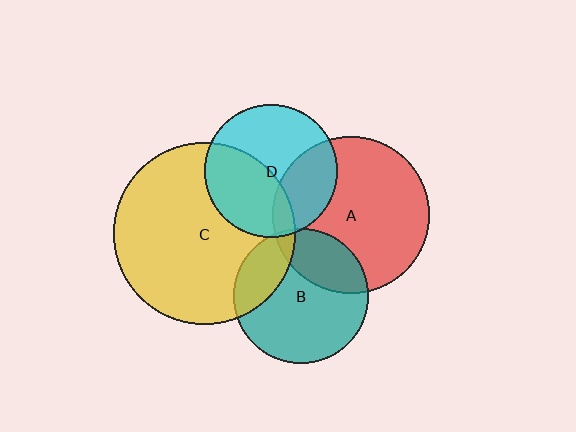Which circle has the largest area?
Circle C (yellow).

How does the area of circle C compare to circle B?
Approximately 1.8 times.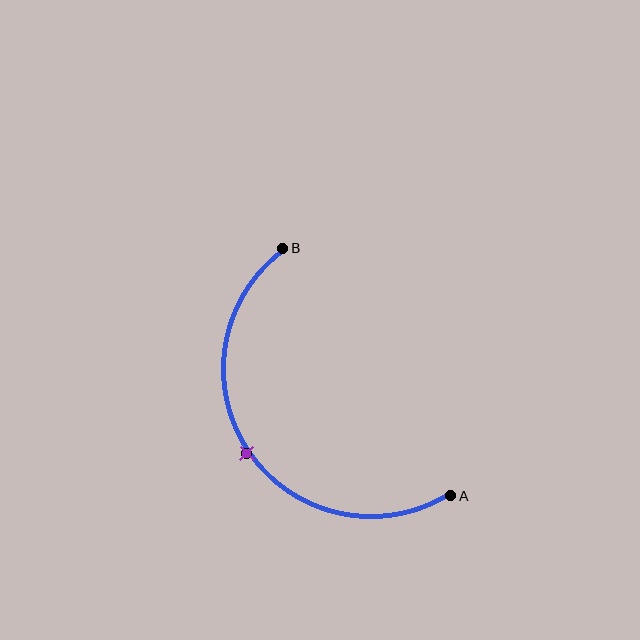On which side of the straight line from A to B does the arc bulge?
The arc bulges below and to the left of the straight line connecting A and B.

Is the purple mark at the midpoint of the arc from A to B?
Yes. The purple mark lies on the arc at equal arc-length from both A and B — it is the arc midpoint.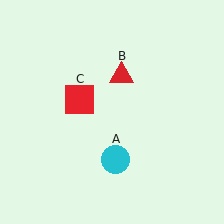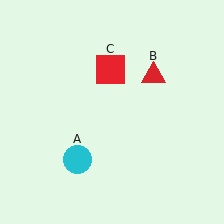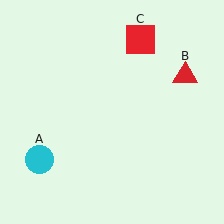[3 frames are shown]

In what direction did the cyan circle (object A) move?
The cyan circle (object A) moved left.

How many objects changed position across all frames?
3 objects changed position: cyan circle (object A), red triangle (object B), red square (object C).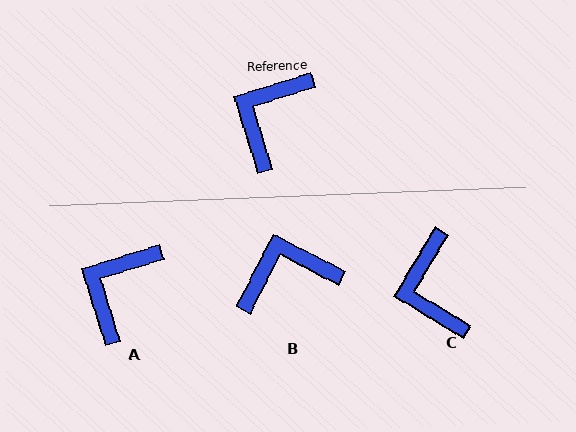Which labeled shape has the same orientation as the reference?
A.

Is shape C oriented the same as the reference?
No, it is off by about 42 degrees.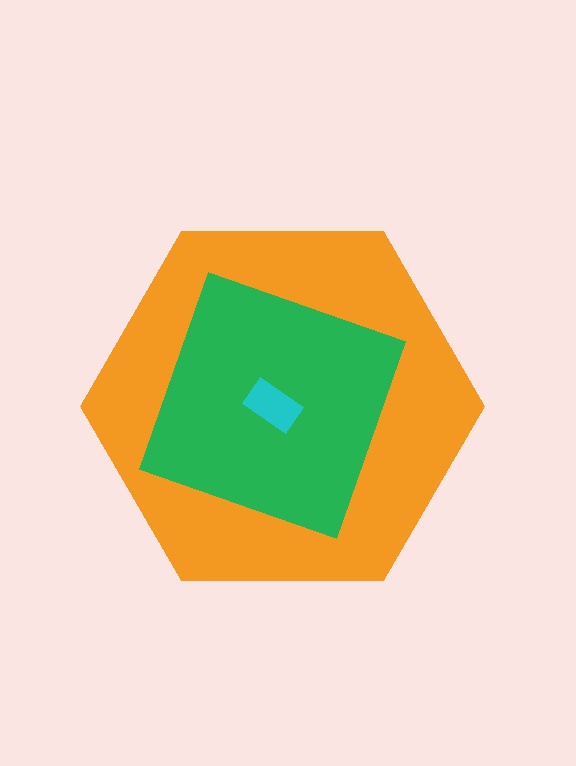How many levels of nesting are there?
3.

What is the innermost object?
The cyan rectangle.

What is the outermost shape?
The orange hexagon.